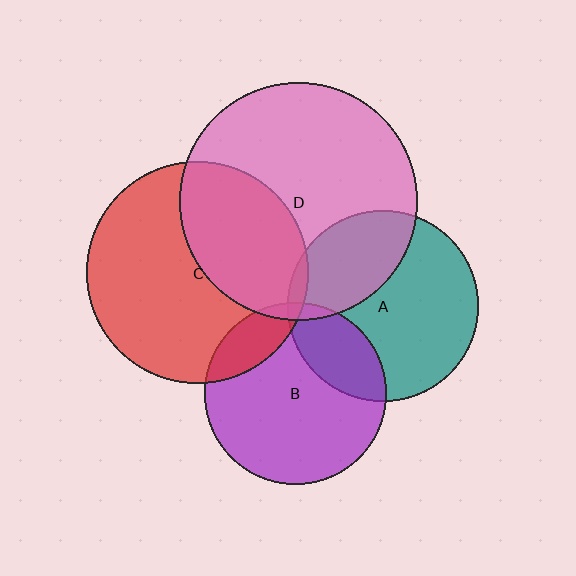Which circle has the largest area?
Circle D (pink).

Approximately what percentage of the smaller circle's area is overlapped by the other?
Approximately 25%.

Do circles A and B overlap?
Yes.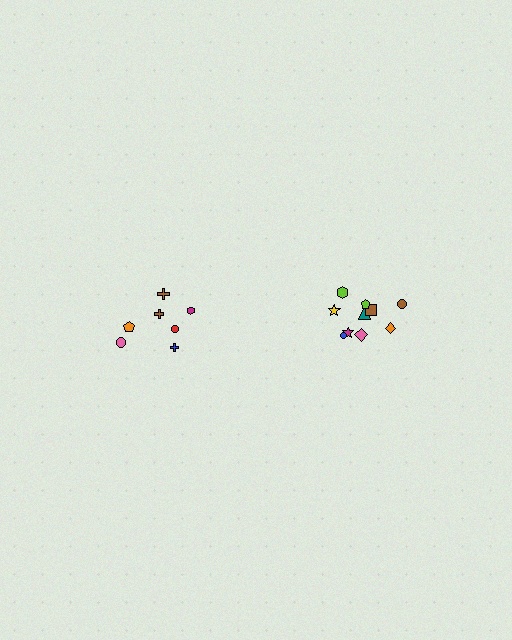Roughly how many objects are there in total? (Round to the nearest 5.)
Roughly 15 objects in total.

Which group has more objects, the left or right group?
The right group.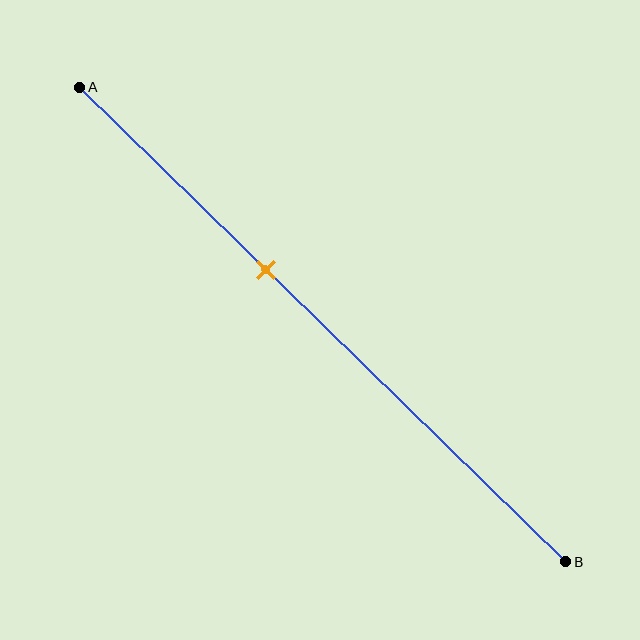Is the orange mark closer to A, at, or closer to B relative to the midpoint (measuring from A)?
The orange mark is closer to point A than the midpoint of segment AB.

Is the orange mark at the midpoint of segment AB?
No, the mark is at about 40% from A, not at the 50% midpoint.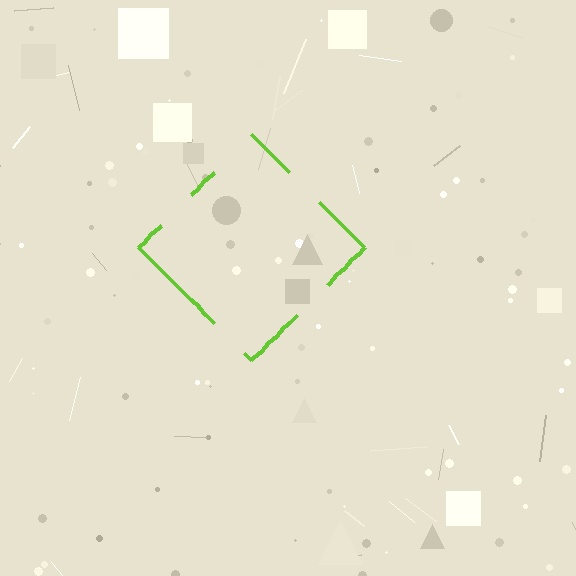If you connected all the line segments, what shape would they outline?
They would outline a diamond.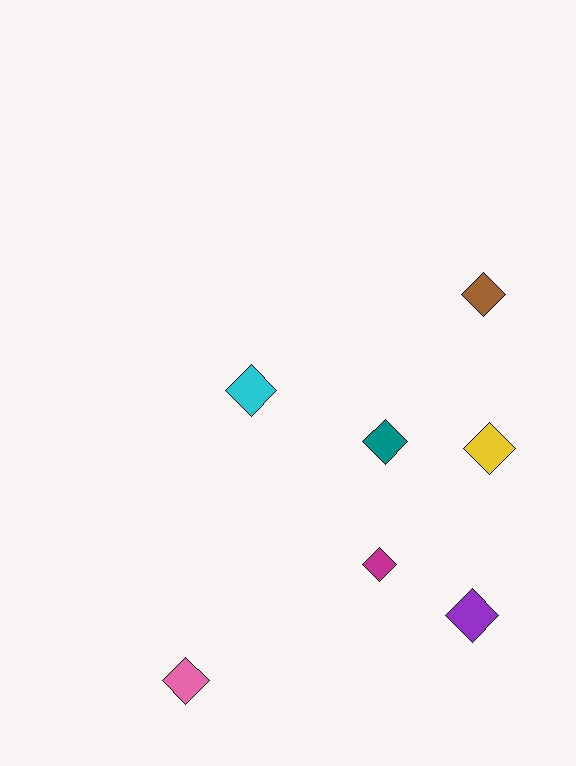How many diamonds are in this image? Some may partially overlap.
There are 7 diamonds.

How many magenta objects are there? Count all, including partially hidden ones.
There is 1 magenta object.